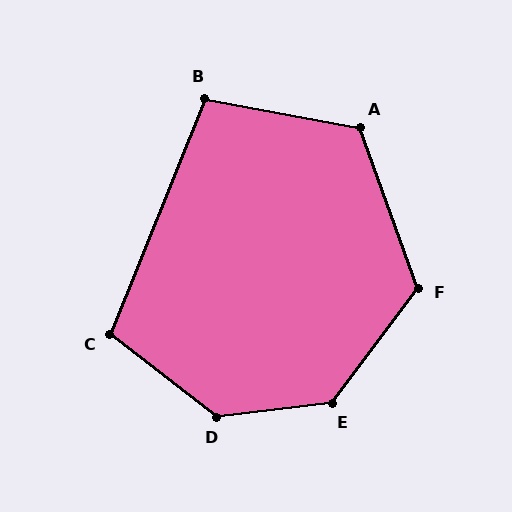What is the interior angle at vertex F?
Approximately 123 degrees (obtuse).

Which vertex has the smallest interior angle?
B, at approximately 101 degrees.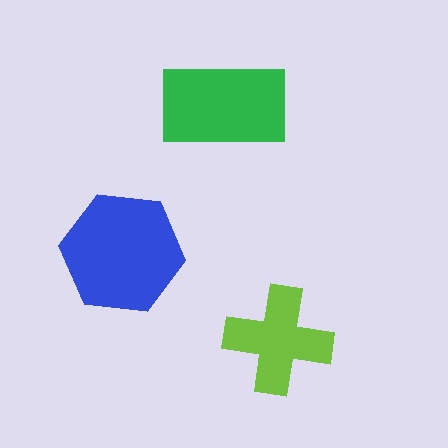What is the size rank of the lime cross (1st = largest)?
3rd.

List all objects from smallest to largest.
The lime cross, the green rectangle, the blue hexagon.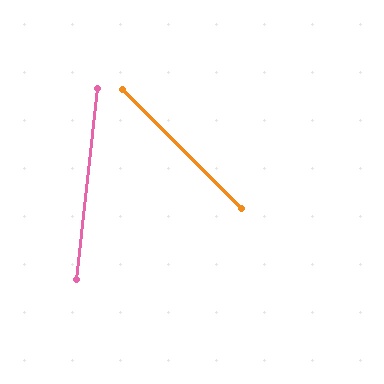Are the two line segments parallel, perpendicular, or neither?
Neither parallel nor perpendicular — they differ by about 51°.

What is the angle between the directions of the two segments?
Approximately 51 degrees.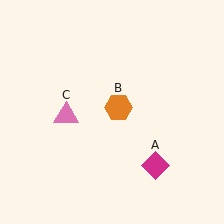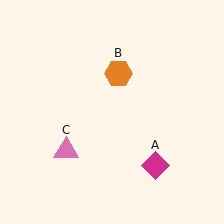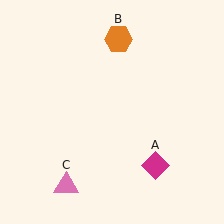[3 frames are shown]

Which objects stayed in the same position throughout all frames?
Magenta diamond (object A) remained stationary.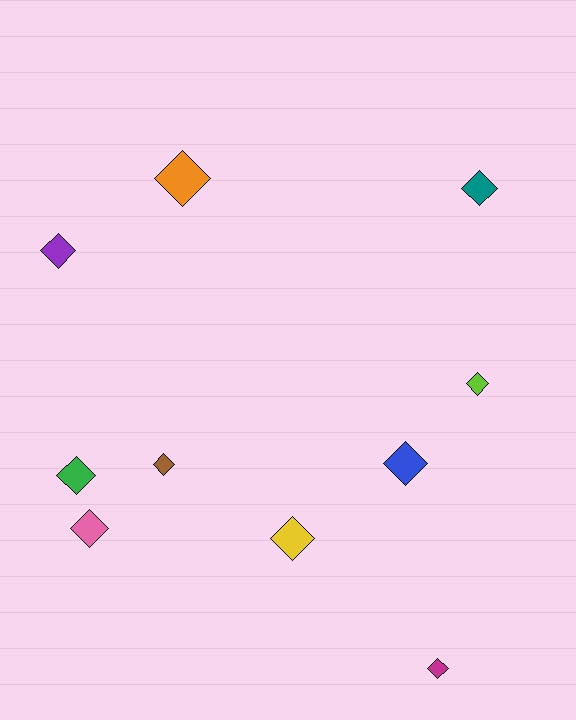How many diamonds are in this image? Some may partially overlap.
There are 10 diamonds.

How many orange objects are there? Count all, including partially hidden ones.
There is 1 orange object.